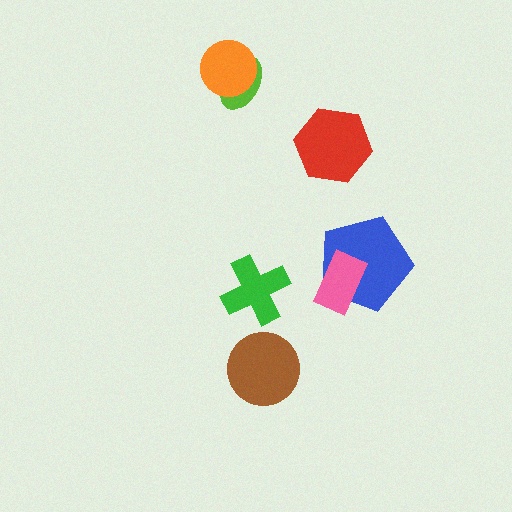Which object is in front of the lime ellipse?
The orange circle is in front of the lime ellipse.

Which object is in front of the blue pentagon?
The pink rectangle is in front of the blue pentagon.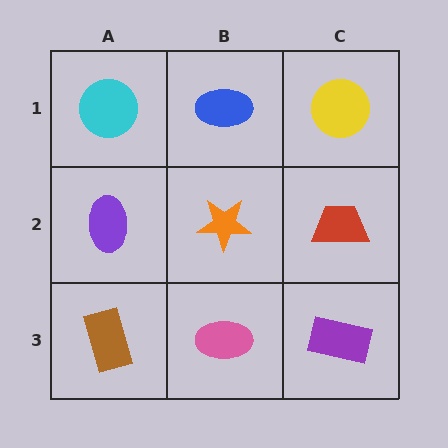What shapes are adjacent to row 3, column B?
An orange star (row 2, column B), a brown rectangle (row 3, column A), a purple rectangle (row 3, column C).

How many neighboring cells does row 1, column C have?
2.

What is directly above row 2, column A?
A cyan circle.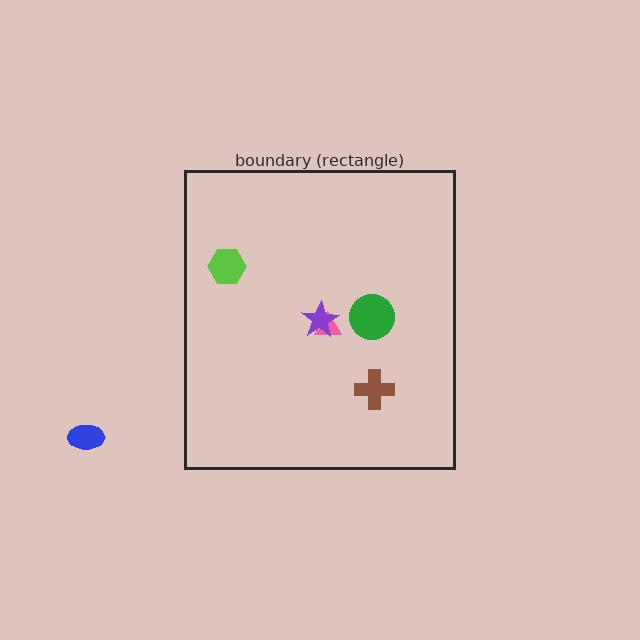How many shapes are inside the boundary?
5 inside, 1 outside.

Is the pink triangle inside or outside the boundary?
Inside.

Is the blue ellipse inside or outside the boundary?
Outside.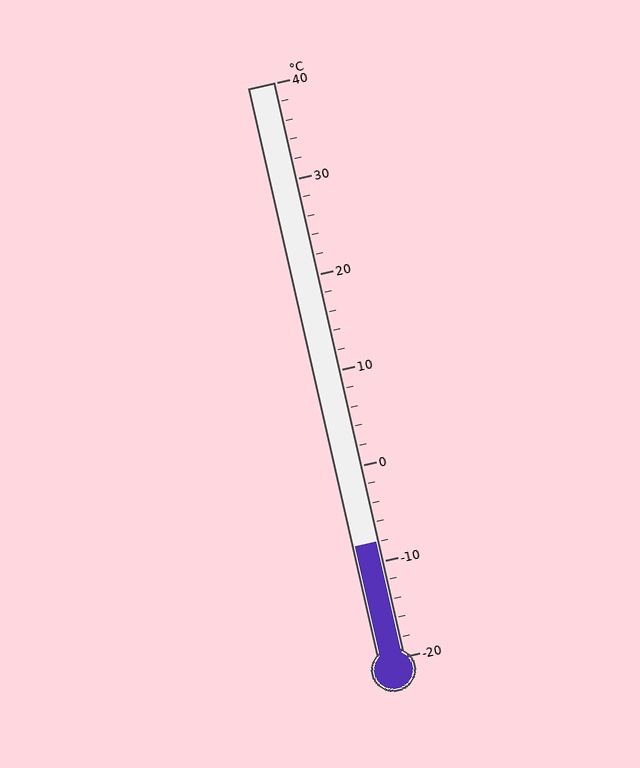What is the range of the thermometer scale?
The thermometer scale ranges from -20°C to 40°C.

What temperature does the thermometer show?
The thermometer shows approximately -8°C.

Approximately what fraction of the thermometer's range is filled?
The thermometer is filled to approximately 20% of its range.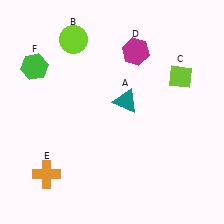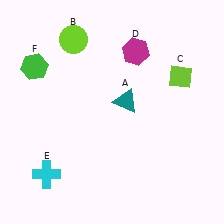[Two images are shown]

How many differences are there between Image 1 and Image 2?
There is 1 difference between the two images.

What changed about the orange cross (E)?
In Image 1, E is orange. In Image 2, it changed to cyan.